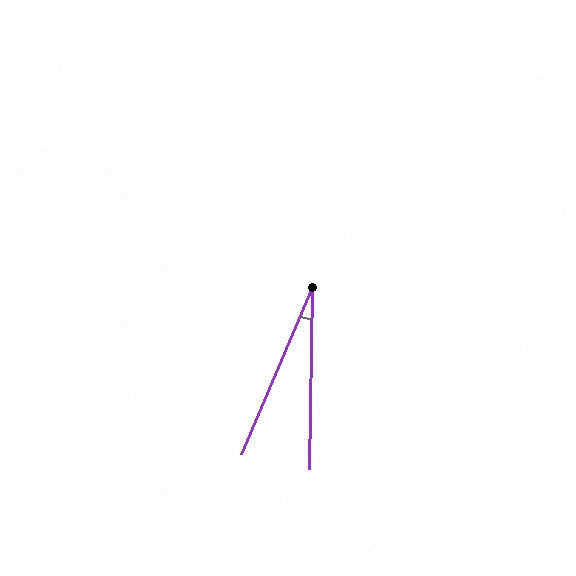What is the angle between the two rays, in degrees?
Approximately 22 degrees.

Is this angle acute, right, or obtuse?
It is acute.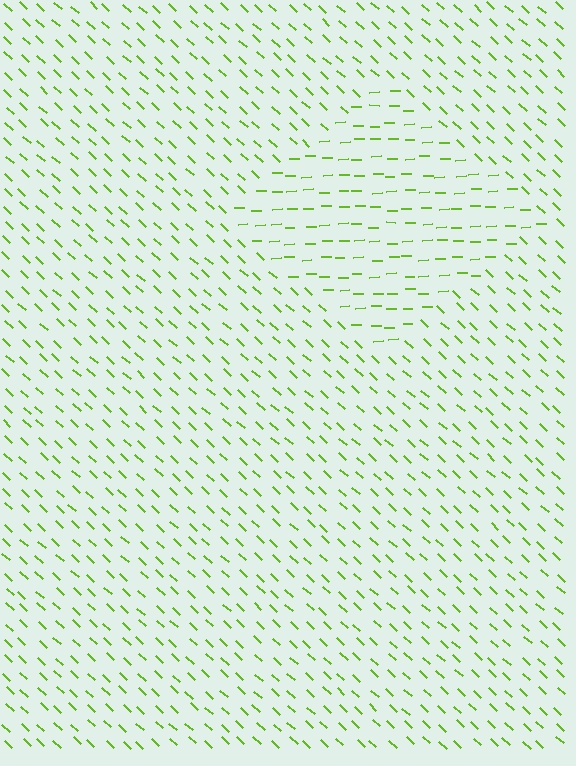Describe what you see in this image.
The image is filled with small lime line segments. A diamond region in the image has lines oriented differently from the surrounding lines, creating a visible texture boundary.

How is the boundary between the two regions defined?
The boundary is defined purely by a change in line orientation (approximately 45 degrees difference). All lines are the same color and thickness.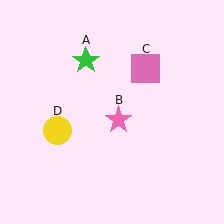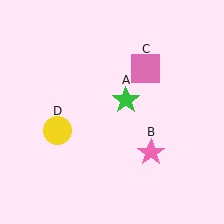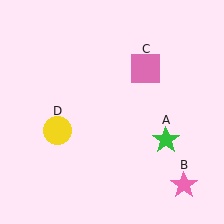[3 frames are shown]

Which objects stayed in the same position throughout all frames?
Pink square (object C) and yellow circle (object D) remained stationary.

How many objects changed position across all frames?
2 objects changed position: green star (object A), pink star (object B).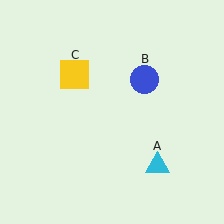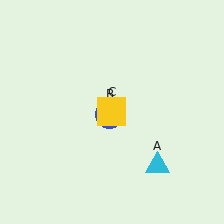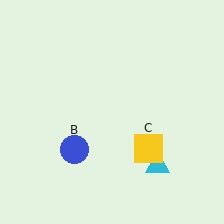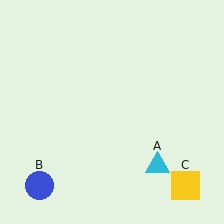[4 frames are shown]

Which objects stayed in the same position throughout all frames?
Cyan triangle (object A) remained stationary.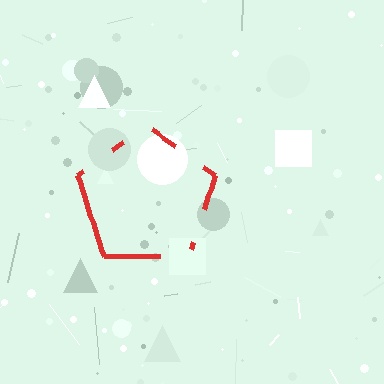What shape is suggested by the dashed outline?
The dashed outline suggests a pentagon.